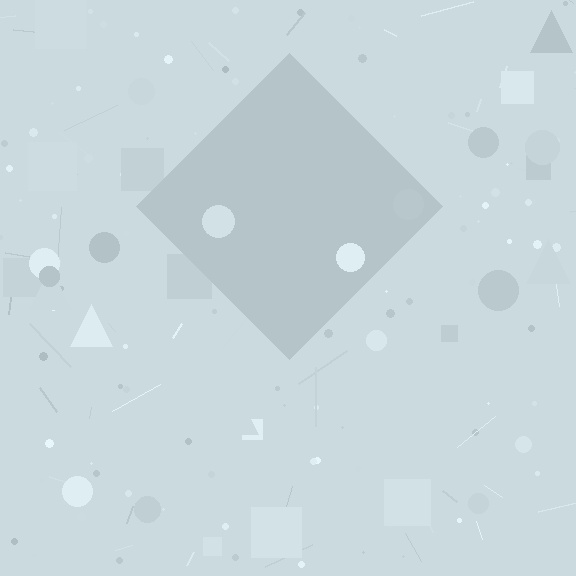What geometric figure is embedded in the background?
A diamond is embedded in the background.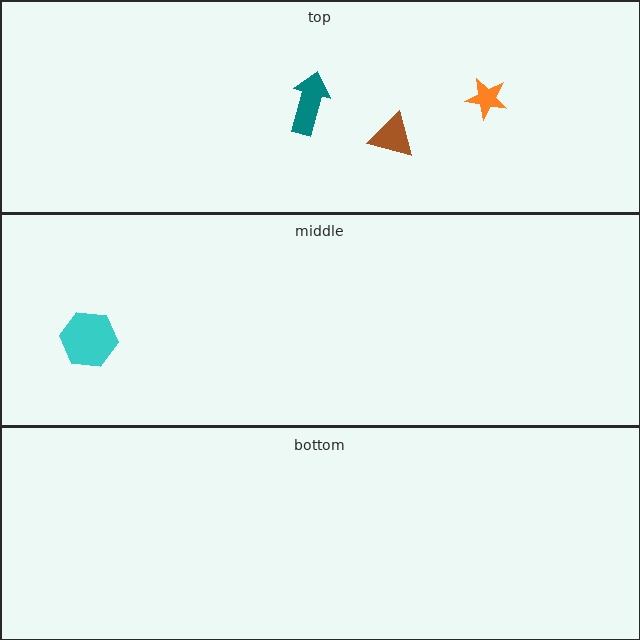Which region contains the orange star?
The top region.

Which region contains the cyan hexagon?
The middle region.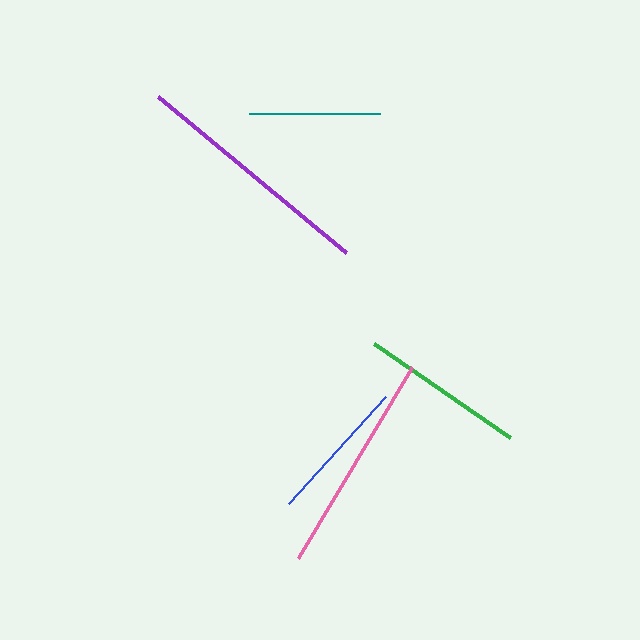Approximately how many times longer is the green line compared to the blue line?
The green line is approximately 1.1 times the length of the blue line.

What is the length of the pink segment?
The pink segment is approximately 223 pixels long.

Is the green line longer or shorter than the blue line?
The green line is longer than the blue line.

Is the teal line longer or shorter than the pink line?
The pink line is longer than the teal line.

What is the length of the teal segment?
The teal segment is approximately 131 pixels long.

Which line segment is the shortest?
The teal line is the shortest at approximately 131 pixels.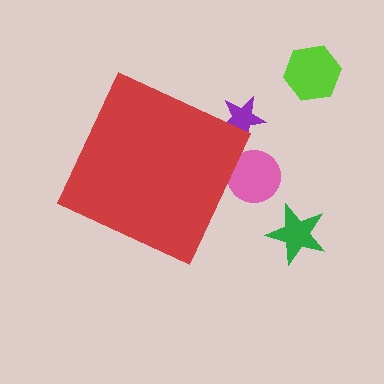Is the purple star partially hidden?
Yes, the purple star is partially hidden behind the red diamond.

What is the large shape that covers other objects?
A red diamond.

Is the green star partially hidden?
No, the green star is fully visible.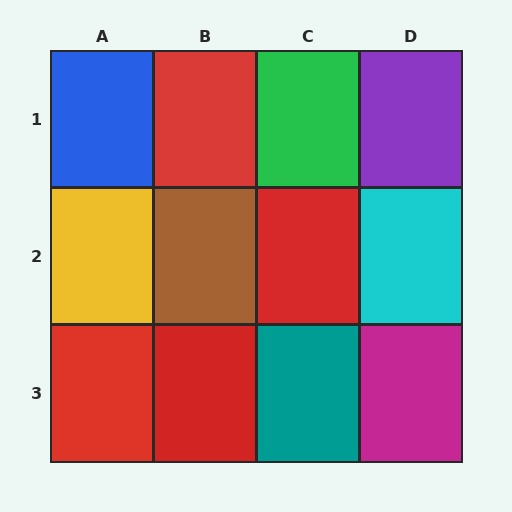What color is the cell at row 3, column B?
Red.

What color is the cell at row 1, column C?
Green.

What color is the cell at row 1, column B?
Red.